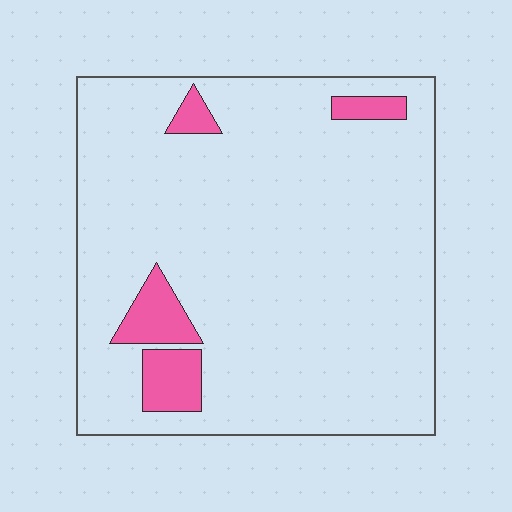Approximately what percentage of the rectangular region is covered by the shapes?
Approximately 10%.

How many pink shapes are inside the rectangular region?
4.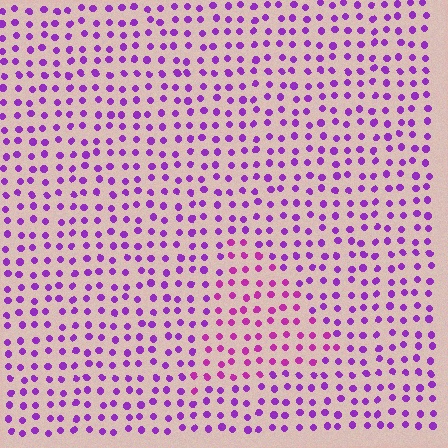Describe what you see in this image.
The image is filled with small purple elements in a uniform arrangement. A triangle-shaped region is visible where the elements are tinted to a slightly different hue, forming a subtle color boundary.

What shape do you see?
I see a triangle.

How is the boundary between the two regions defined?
The boundary is defined purely by a slight shift in hue (about 27 degrees). Spacing, size, and orientation are identical on both sides.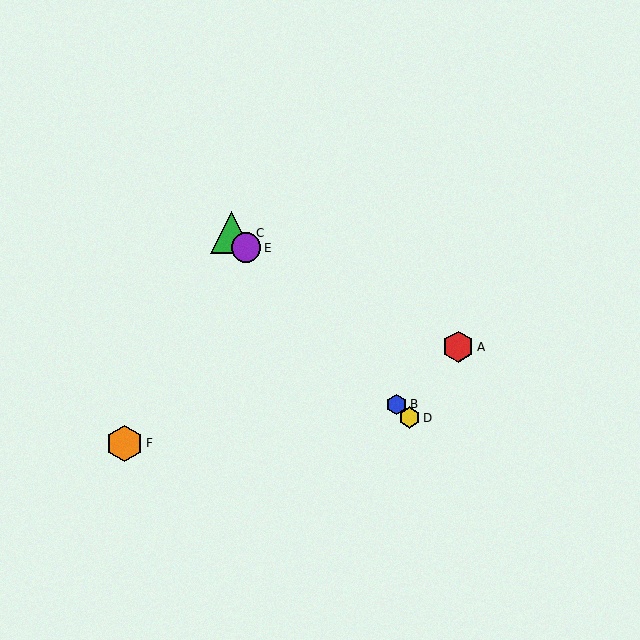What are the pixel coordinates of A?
Object A is at (458, 347).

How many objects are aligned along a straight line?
4 objects (B, C, D, E) are aligned along a straight line.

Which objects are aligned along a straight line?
Objects B, C, D, E are aligned along a straight line.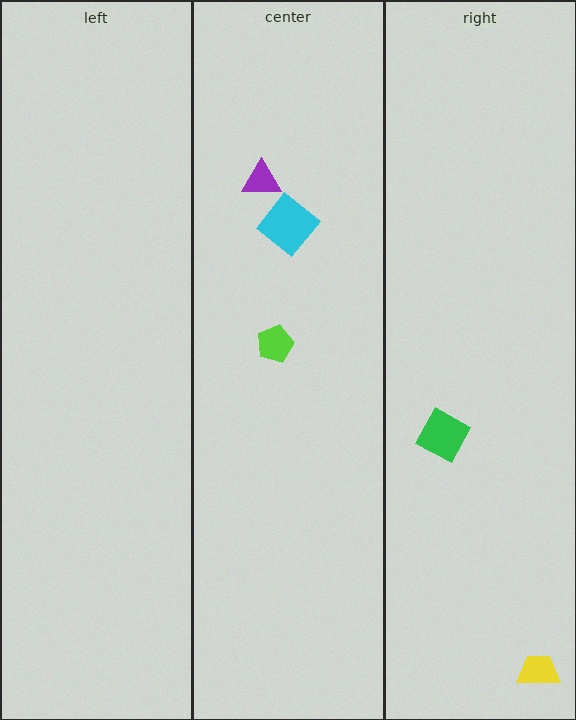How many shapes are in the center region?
3.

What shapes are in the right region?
The yellow trapezoid, the green diamond.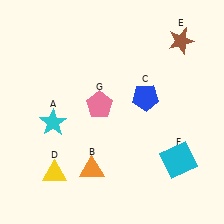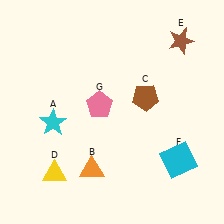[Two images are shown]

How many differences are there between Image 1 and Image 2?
There is 1 difference between the two images.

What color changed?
The pentagon (C) changed from blue in Image 1 to brown in Image 2.